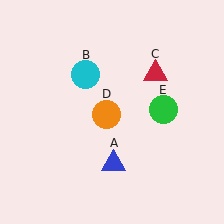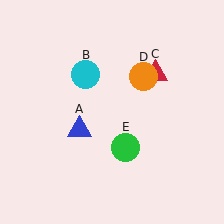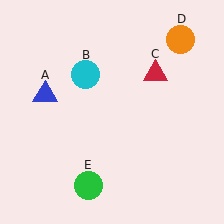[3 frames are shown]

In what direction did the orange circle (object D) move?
The orange circle (object D) moved up and to the right.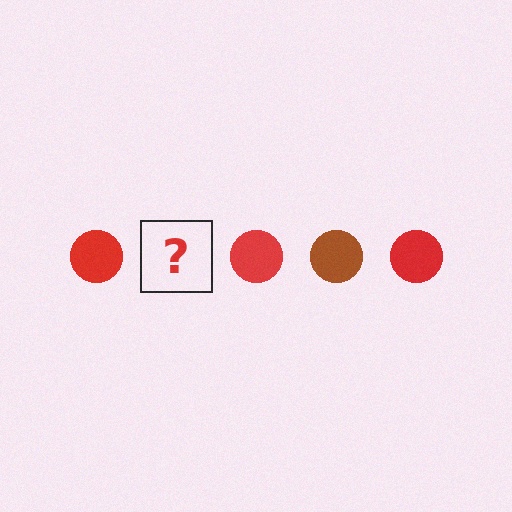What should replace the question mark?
The question mark should be replaced with a brown circle.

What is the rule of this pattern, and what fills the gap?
The rule is that the pattern cycles through red, brown circles. The gap should be filled with a brown circle.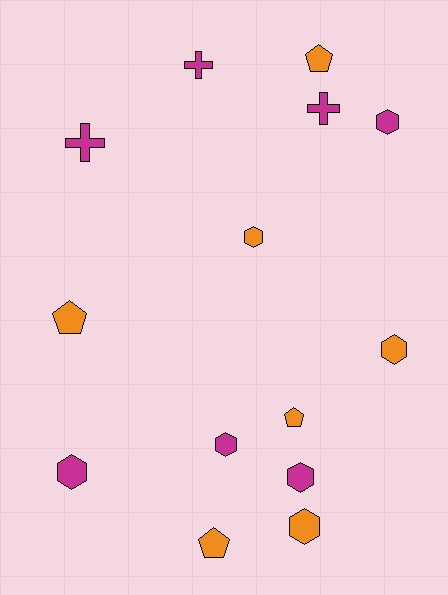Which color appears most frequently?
Orange, with 7 objects.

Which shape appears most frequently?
Hexagon, with 7 objects.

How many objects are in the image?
There are 14 objects.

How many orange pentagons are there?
There are 4 orange pentagons.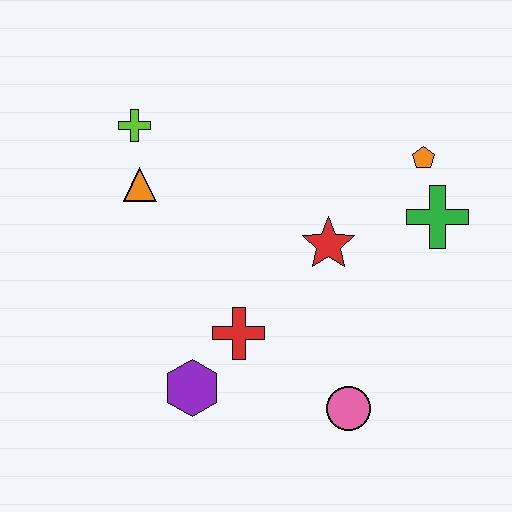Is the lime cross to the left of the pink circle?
Yes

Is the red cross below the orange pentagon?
Yes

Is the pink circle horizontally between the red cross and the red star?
No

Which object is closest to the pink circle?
The red cross is closest to the pink circle.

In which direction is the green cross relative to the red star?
The green cross is to the right of the red star.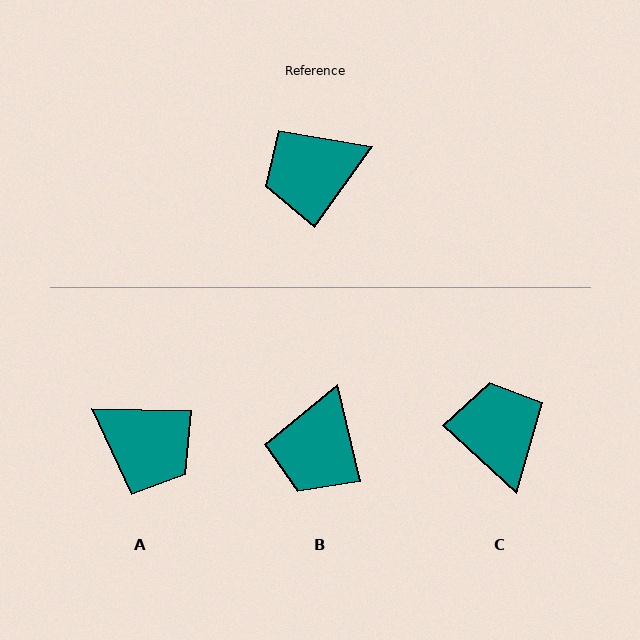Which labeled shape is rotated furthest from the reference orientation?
A, about 124 degrees away.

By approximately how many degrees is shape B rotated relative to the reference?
Approximately 49 degrees counter-clockwise.